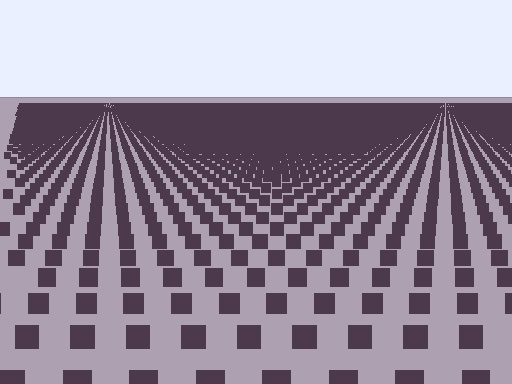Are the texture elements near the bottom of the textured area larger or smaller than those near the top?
Larger. Near the bottom, elements are closer to the viewer and appear at a bigger on-screen size.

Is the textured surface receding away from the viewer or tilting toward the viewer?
The surface is receding away from the viewer. Texture elements get smaller and denser toward the top.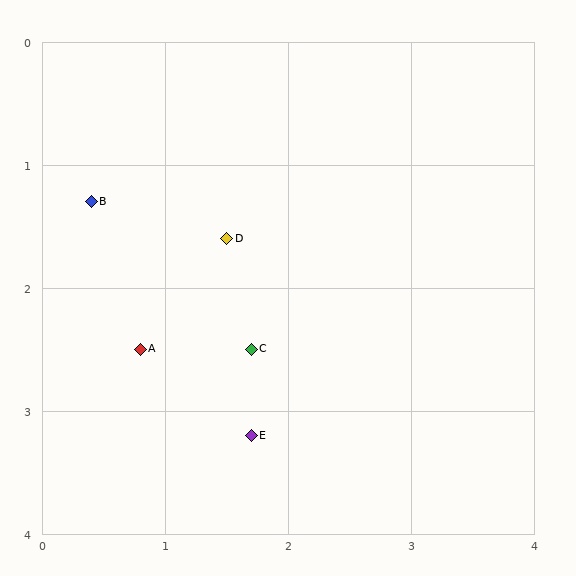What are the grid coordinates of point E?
Point E is at approximately (1.7, 3.2).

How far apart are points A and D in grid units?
Points A and D are about 1.1 grid units apart.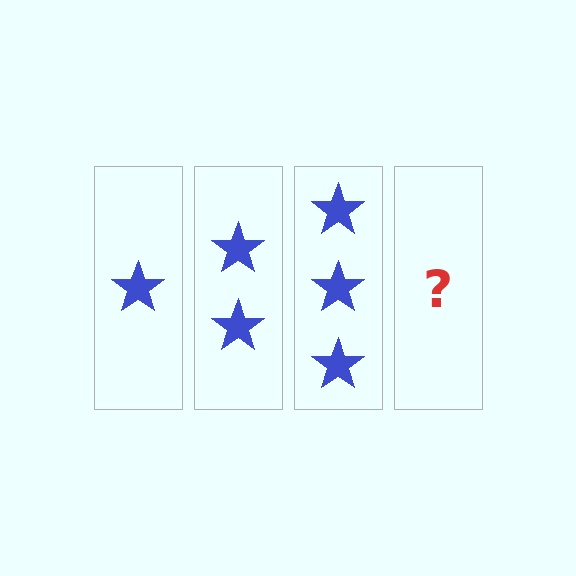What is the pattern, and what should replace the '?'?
The pattern is that each step adds one more star. The '?' should be 4 stars.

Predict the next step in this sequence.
The next step is 4 stars.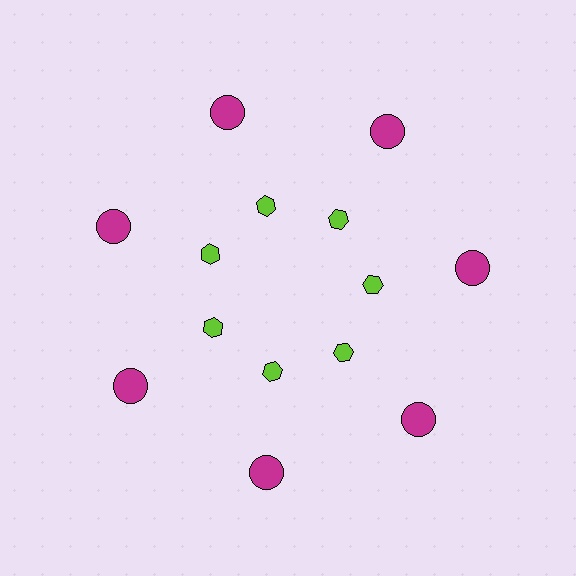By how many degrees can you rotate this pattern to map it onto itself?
The pattern maps onto itself every 51 degrees of rotation.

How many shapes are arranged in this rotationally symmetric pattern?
There are 14 shapes, arranged in 7 groups of 2.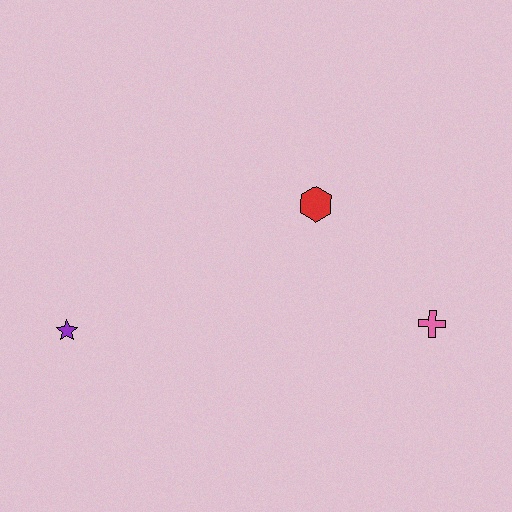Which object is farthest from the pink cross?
The purple star is farthest from the pink cross.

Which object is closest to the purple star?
The red hexagon is closest to the purple star.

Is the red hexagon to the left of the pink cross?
Yes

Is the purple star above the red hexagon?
No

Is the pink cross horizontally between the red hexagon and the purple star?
No